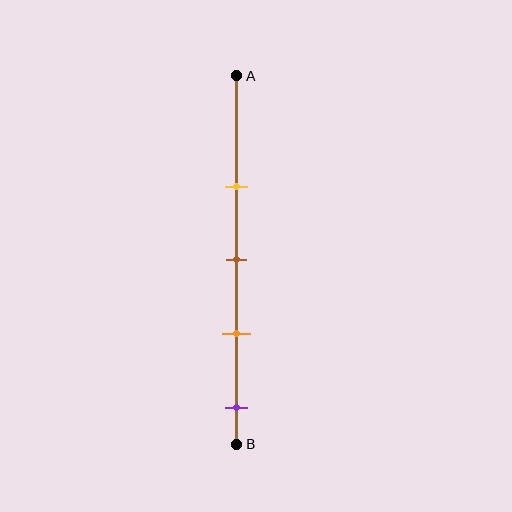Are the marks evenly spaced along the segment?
Yes, the marks are approximately evenly spaced.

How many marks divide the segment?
There are 4 marks dividing the segment.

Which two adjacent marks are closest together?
The brown and orange marks are the closest adjacent pair.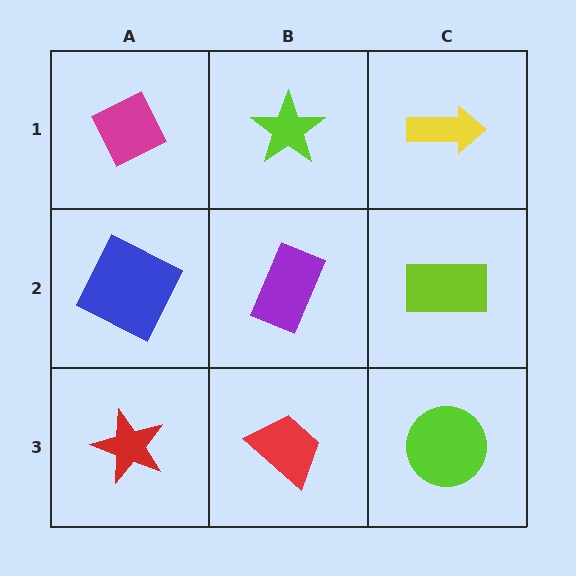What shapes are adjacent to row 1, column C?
A lime rectangle (row 2, column C), a lime star (row 1, column B).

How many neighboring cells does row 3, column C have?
2.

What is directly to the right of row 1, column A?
A lime star.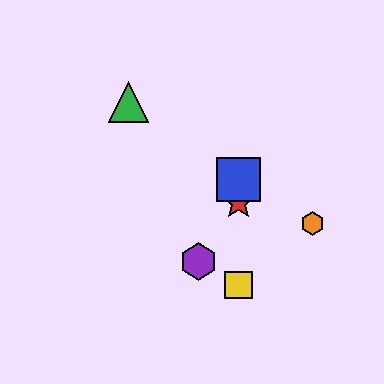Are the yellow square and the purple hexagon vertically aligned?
No, the yellow square is at x≈239 and the purple hexagon is at x≈198.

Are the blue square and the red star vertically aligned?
Yes, both are at x≈239.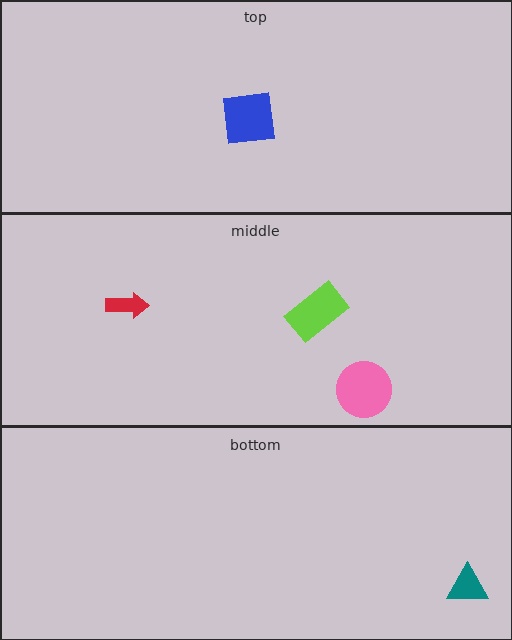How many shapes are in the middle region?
3.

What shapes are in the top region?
The blue square.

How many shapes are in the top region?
1.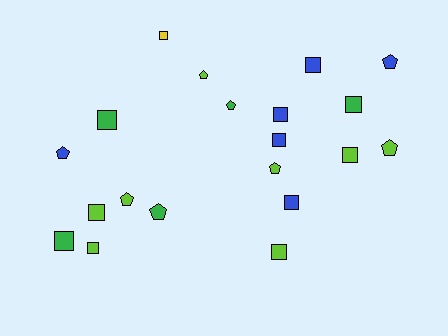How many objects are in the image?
There are 20 objects.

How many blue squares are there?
There are 4 blue squares.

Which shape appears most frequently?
Square, with 12 objects.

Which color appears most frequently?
Lime, with 8 objects.